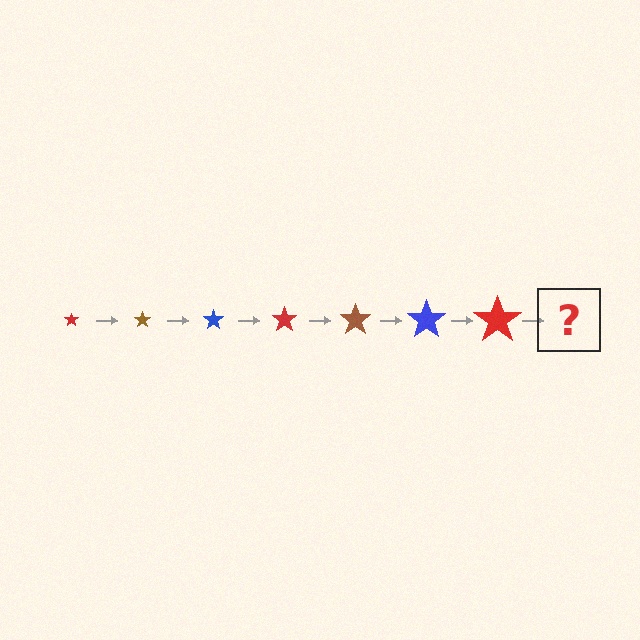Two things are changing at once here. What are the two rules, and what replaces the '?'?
The two rules are that the star grows larger each step and the color cycles through red, brown, and blue. The '?' should be a brown star, larger than the previous one.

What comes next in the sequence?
The next element should be a brown star, larger than the previous one.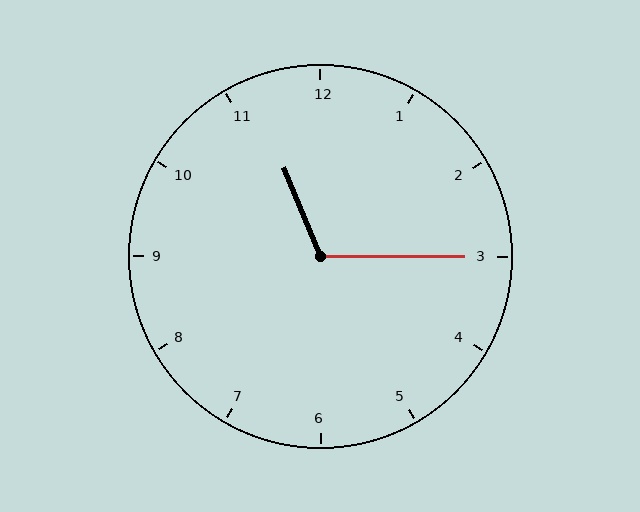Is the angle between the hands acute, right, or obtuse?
It is obtuse.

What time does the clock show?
11:15.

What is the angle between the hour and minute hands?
Approximately 112 degrees.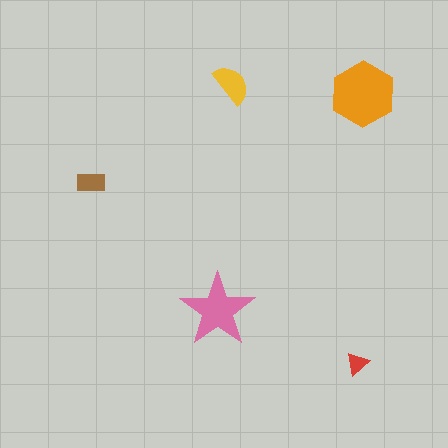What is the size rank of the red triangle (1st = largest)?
5th.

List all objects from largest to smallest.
The orange hexagon, the pink star, the yellow semicircle, the brown rectangle, the red triangle.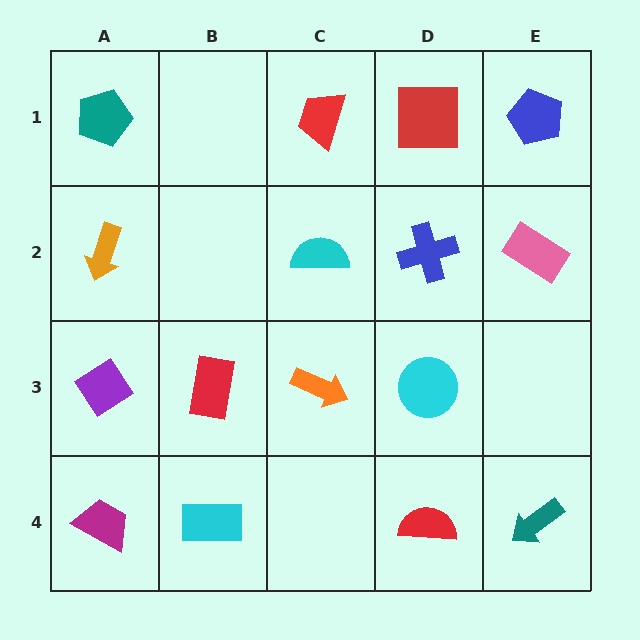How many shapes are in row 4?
4 shapes.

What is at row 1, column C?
A red trapezoid.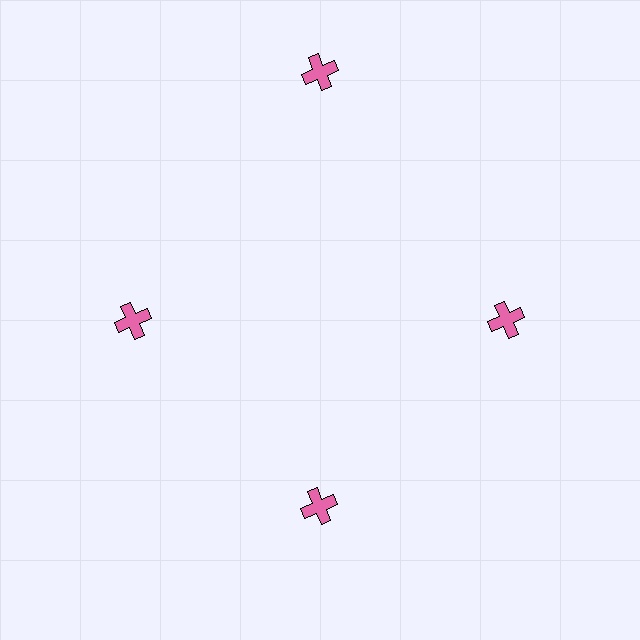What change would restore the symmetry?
The symmetry would be restored by moving it inward, back onto the ring so that all 4 crosses sit at equal angles and equal distance from the center.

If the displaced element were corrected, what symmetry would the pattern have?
It would have 4-fold rotational symmetry — the pattern would map onto itself every 90 degrees.